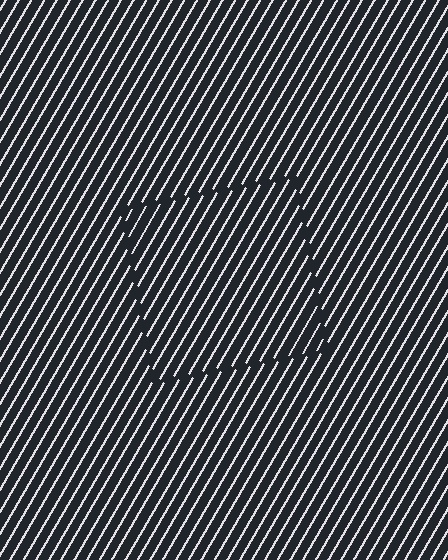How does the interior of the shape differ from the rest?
The interior of the shape contains the same grating, shifted by half a period — the contour is defined by the phase discontinuity where line-ends from the inner and outer gratings abut.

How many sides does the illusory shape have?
4 sides — the line-ends trace a square.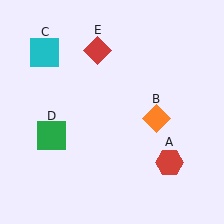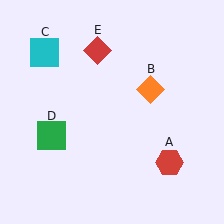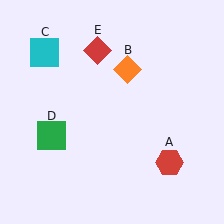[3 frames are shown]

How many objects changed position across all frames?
1 object changed position: orange diamond (object B).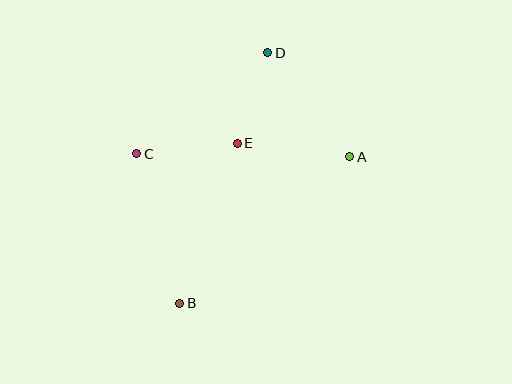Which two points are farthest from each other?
Points B and D are farthest from each other.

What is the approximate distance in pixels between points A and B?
The distance between A and B is approximately 225 pixels.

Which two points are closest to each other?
Points D and E are closest to each other.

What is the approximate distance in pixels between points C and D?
The distance between C and D is approximately 165 pixels.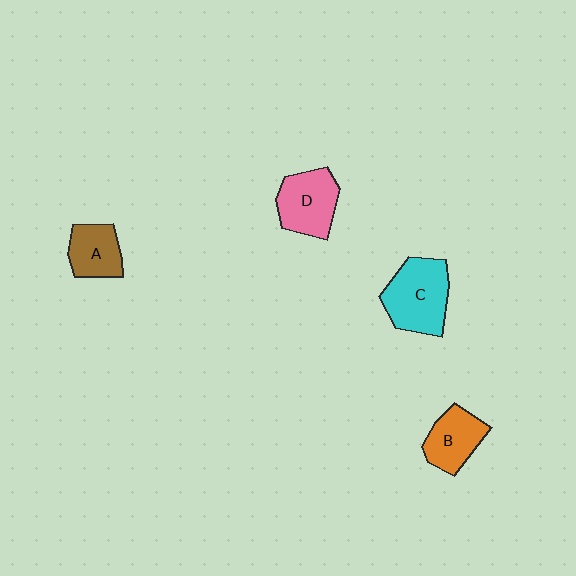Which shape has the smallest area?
Shape A (brown).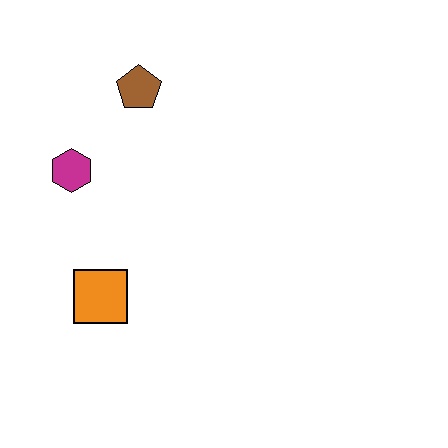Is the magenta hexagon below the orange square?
No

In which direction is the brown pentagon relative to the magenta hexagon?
The brown pentagon is above the magenta hexagon.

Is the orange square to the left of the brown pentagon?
Yes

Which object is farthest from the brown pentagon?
The orange square is farthest from the brown pentagon.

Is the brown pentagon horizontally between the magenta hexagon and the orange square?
No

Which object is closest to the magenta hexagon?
The brown pentagon is closest to the magenta hexagon.